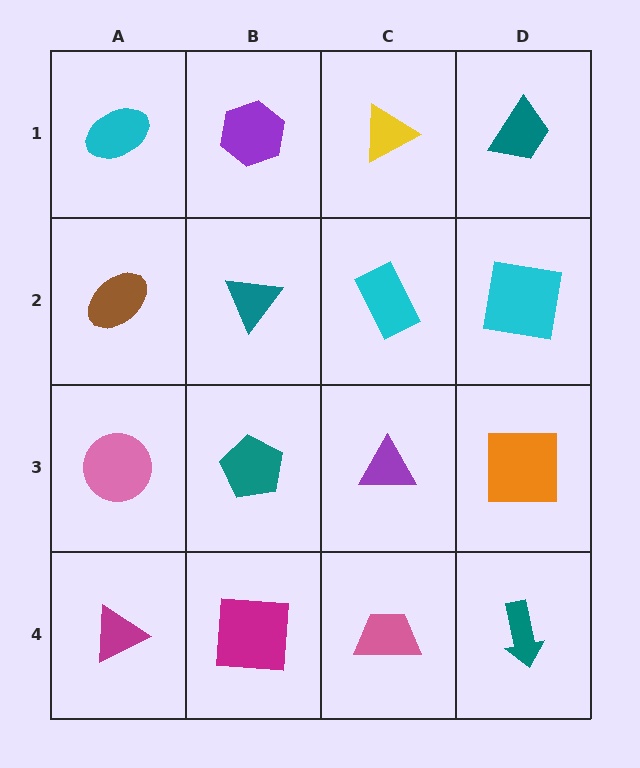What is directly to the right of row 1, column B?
A yellow triangle.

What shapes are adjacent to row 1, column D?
A cyan square (row 2, column D), a yellow triangle (row 1, column C).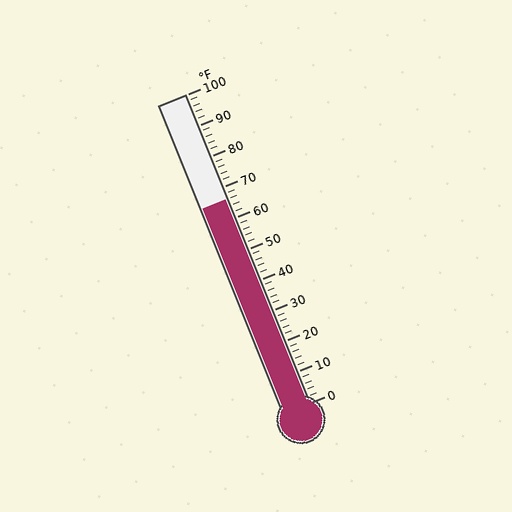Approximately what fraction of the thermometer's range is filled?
The thermometer is filled to approximately 65% of its range.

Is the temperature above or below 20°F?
The temperature is above 20°F.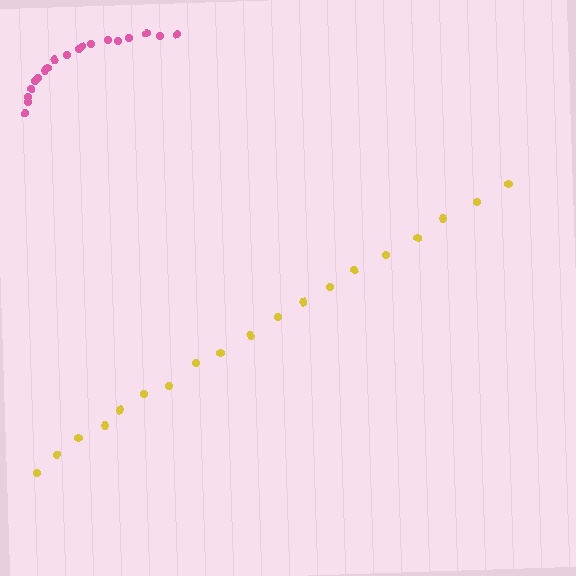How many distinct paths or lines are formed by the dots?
There are 2 distinct paths.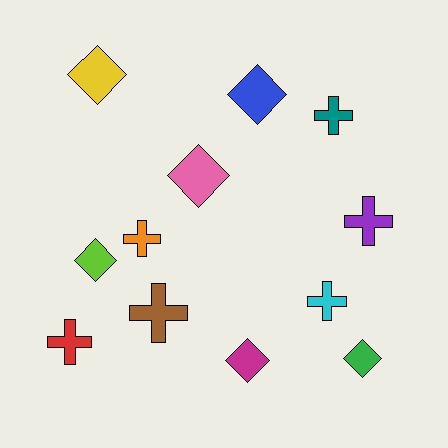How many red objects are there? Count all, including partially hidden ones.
There is 1 red object.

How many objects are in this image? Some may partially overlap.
There are 12 objects.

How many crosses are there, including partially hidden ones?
There are 6 crosses.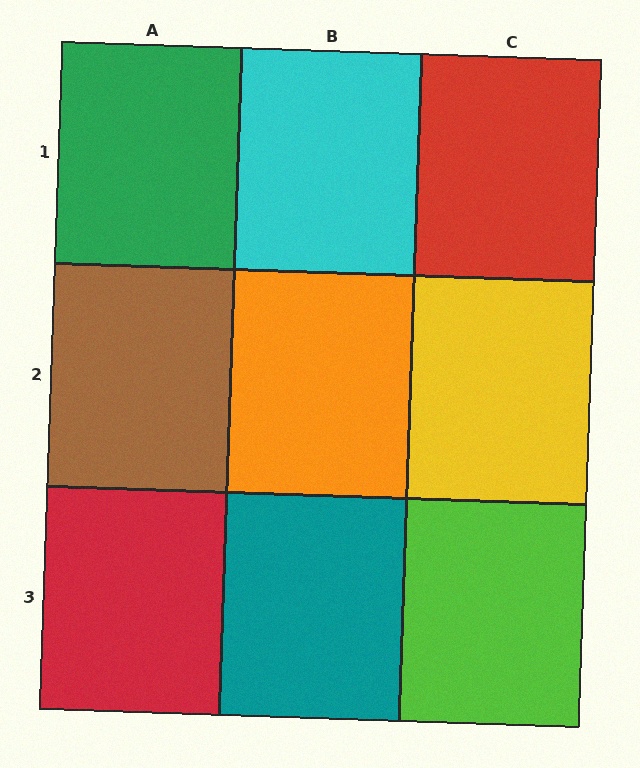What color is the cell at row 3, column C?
Lime.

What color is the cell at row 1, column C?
Red.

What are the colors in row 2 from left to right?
Brown, orange, yellow.